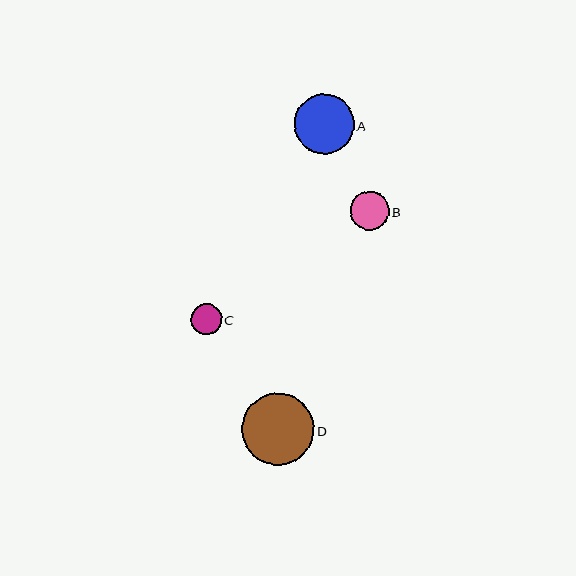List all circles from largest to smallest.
From largest to smallest: D, A, B, C.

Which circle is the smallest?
Circle C is the smallest with a size of approximately 31 pixels.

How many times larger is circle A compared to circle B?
Circle A is approximately 1.5 times the size of circle B.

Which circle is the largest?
Circle D is the largest with a size of approximately 72 pixels.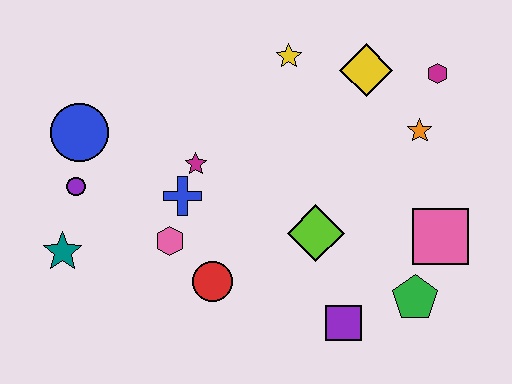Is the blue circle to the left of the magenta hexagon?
Yes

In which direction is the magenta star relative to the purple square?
The magenta star is above the purple square.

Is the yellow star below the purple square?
No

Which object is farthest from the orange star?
The teal star is farthest from the orange star.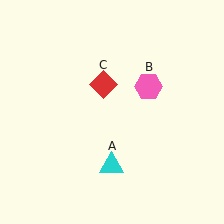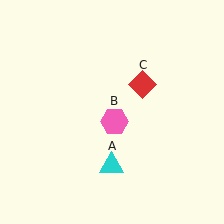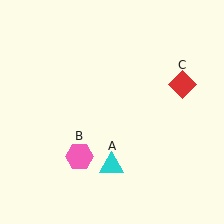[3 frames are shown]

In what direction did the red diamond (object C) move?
The red diamond (object C) moved right.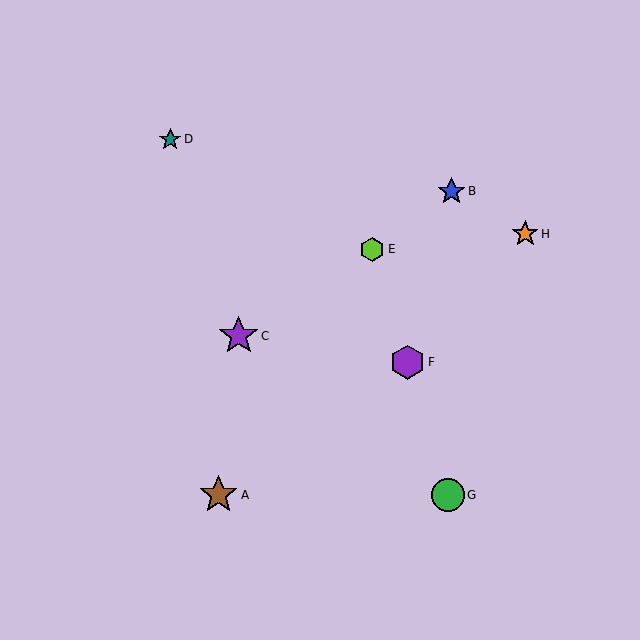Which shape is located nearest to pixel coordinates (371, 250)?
The lime hexagon (labeled E) at (372, 249) is nearest to that location.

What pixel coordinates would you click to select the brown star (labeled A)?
Click at (219, 495) to select the brown star A.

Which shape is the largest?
The purple star (labeled C) is the largest.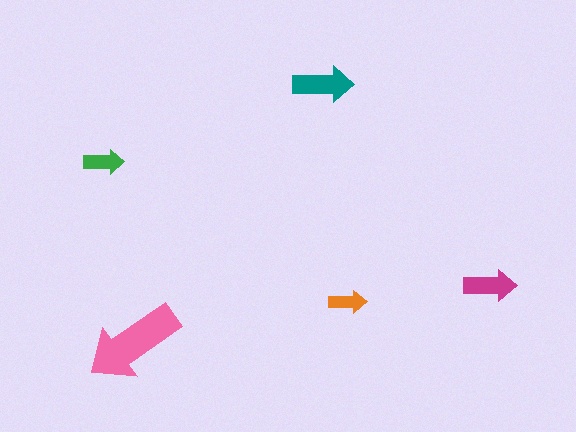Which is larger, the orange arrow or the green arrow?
The green one.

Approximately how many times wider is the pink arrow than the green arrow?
About 2.5 times wider.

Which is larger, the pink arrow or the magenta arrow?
The pink one.